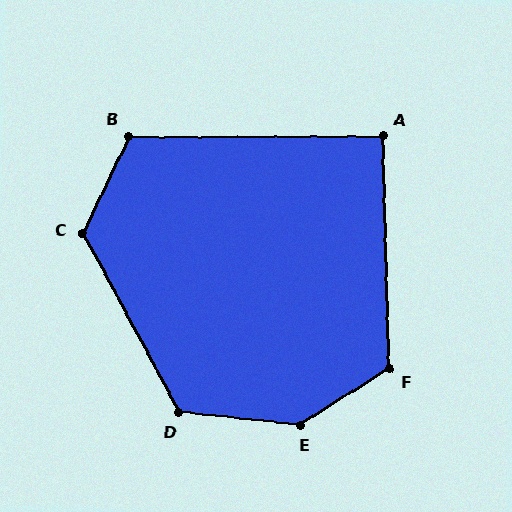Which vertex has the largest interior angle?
E, at approximately 142 degrees.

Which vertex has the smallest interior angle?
A, at approximately 92 degrees.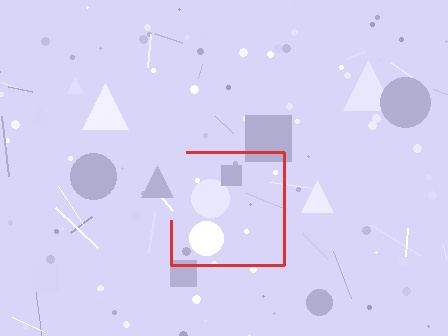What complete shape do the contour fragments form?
The contour fragments form a square.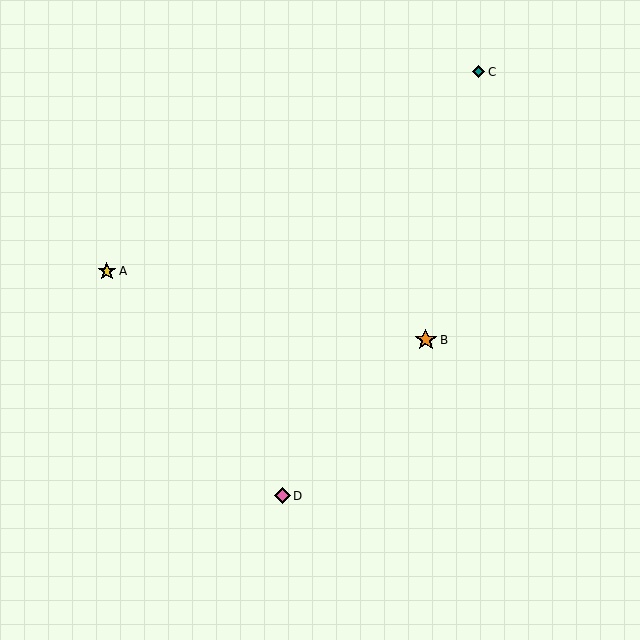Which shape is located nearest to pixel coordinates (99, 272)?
The yellow star (labeled A) at (107, 271) is nearest to that location.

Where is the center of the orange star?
The center of the orange star is at (426, 340).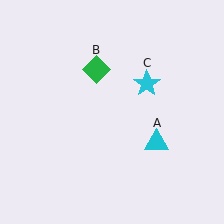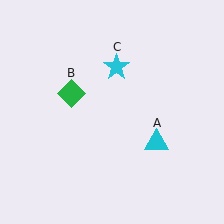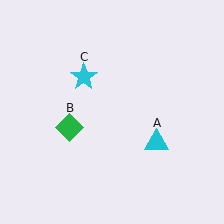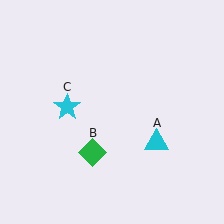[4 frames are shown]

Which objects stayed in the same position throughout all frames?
Cyan triangle (object A) remained stationary.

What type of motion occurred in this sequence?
The green diamond (object B), cyan star (object C) rotated counterclockwise around the center of the scene.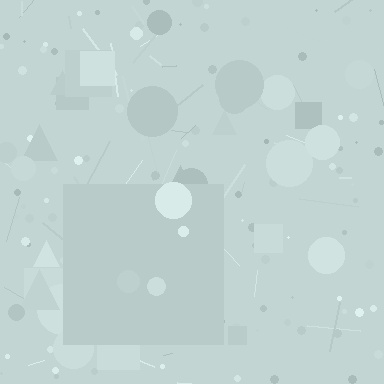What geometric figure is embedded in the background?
A square is embedded in the background.